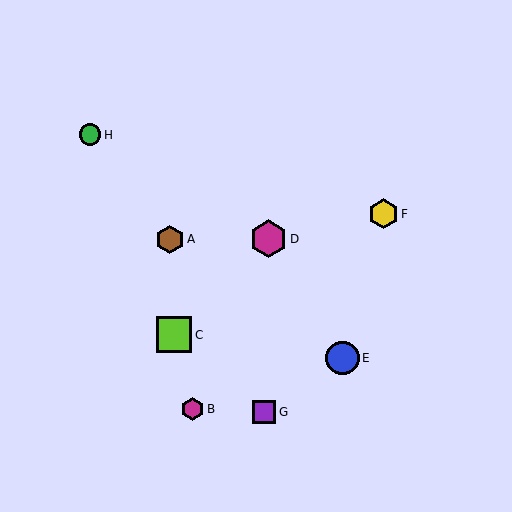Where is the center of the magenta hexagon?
The center of the magenta hexagon is at (193, 409).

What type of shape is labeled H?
Shape H is a green circle.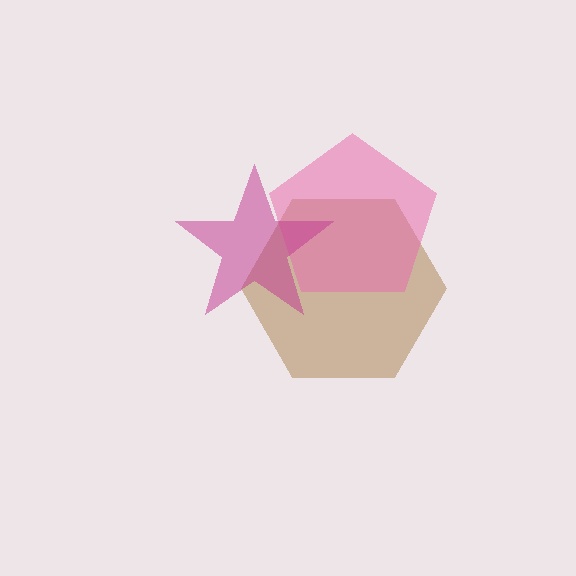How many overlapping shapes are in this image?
There are 3 overlapping shapes in the image.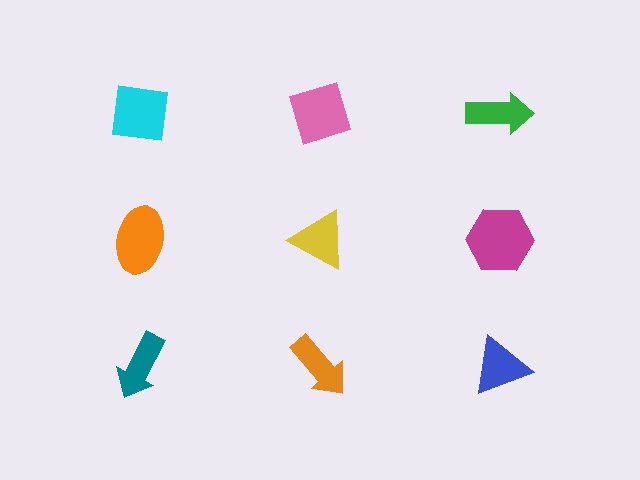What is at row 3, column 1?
A teal arrow.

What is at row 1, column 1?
A cyan square.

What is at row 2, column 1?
An orange ellipse.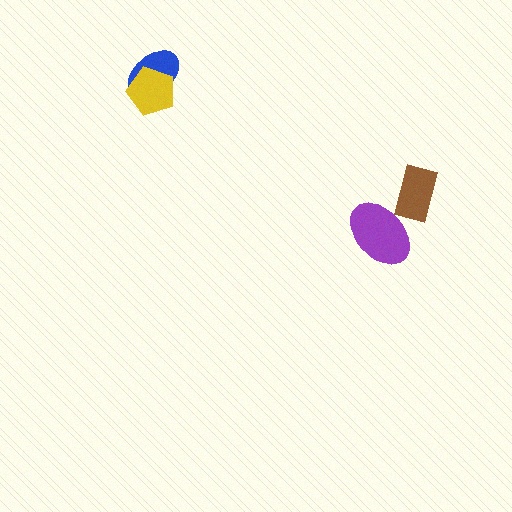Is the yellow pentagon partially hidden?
No, no other shape covers it.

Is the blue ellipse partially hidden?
Yes, it is partially covered by another shape.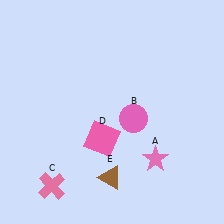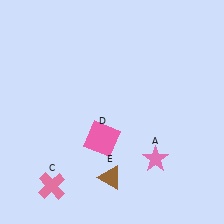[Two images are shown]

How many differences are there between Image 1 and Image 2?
There is 1 difference between the two images.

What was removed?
The pink circle (B) was removed in Image 2.